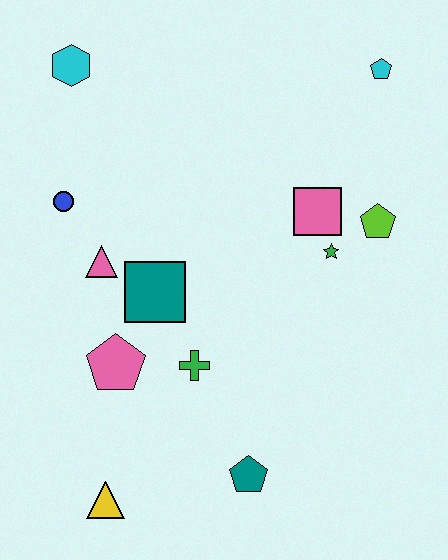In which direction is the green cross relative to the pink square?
The green cross is below the pink square.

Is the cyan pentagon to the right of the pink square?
Yes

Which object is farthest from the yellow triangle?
The cyan pentagon is farthest from the yellow triangle.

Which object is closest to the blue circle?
The pink triangle is closest to the blue circle.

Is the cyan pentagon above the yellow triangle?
Yes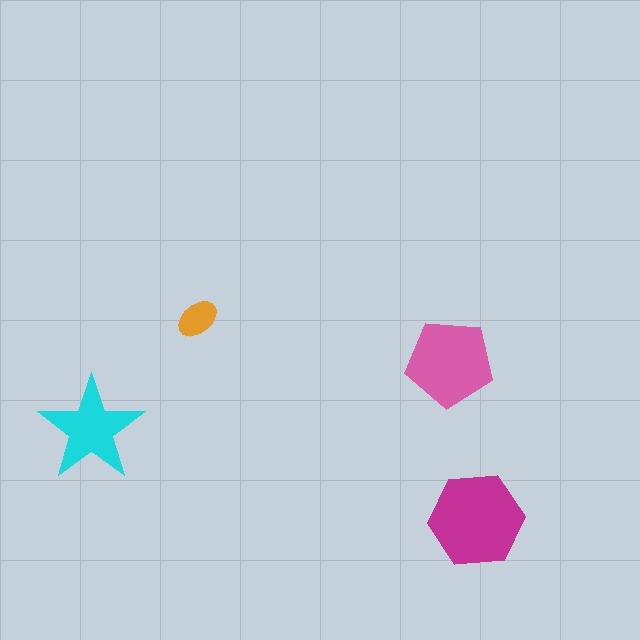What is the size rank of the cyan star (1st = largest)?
3rd.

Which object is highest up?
The orange ellipse is topmost.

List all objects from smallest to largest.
The orange ellipse, the cyan star, the pink pentagon, the magenta hexagon.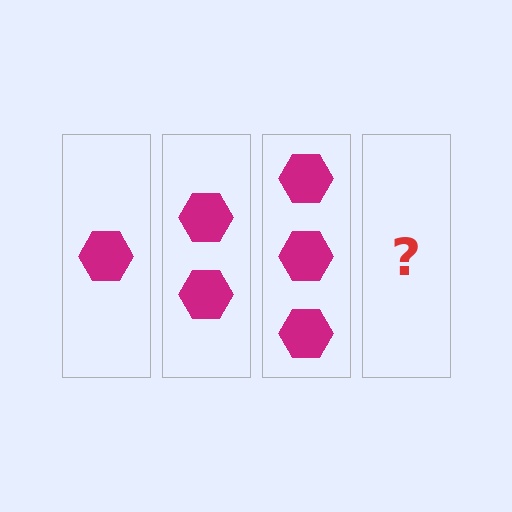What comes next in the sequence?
The next element should be 4 hexagons.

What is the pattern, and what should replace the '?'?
The pattern is that each step adds one more hexagon. The '?' should be 4 hexagons.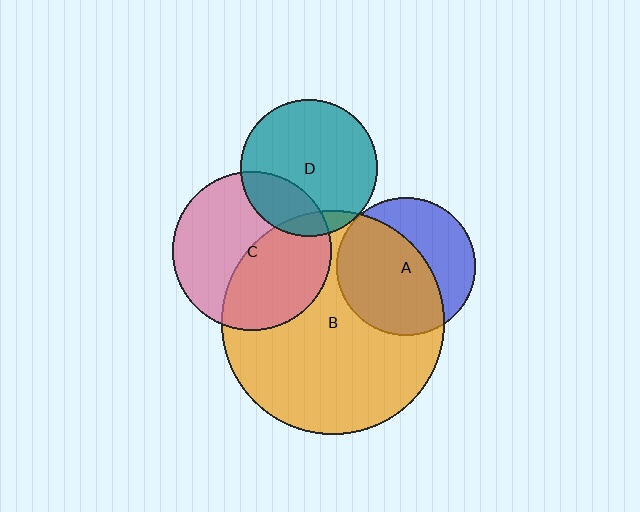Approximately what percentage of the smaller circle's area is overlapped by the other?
Approximately 45%.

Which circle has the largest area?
Circle B (orange).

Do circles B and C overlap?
Yes.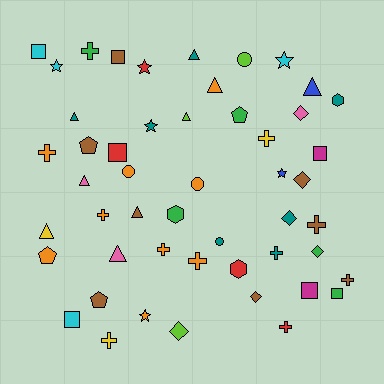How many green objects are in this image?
There are 5 green objects.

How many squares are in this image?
There are 7 squares.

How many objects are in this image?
There are 50 objects.